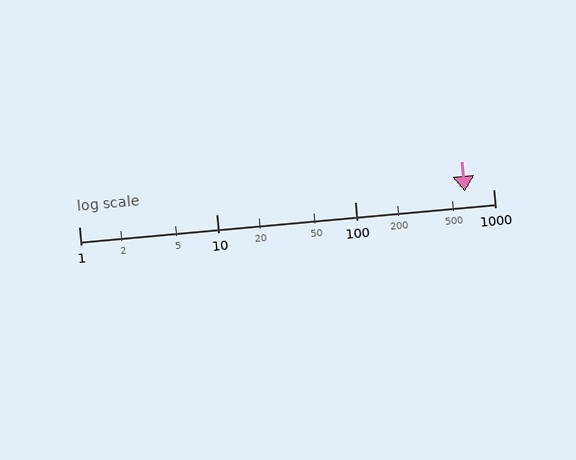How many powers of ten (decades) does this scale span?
The scale spans 3 decades, from 1 to 1000.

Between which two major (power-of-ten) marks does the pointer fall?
The pointer is between 100 and 1000.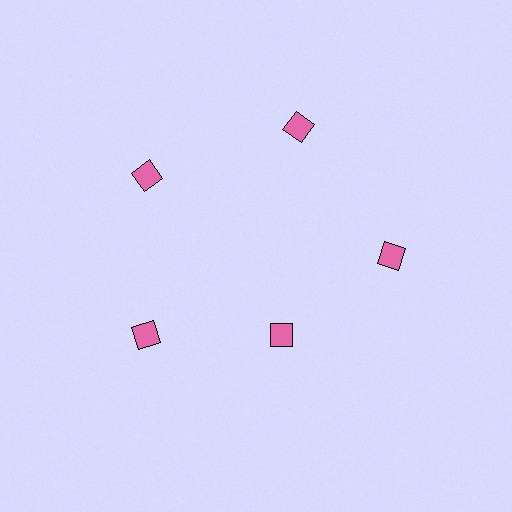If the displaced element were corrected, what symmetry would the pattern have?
It would have 5-fold rotational symmetry — the pattern would map onto itself every 72 degrees.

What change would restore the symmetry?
The symmetry would be restored by moving it outward, back onto the ring so that all 5 diamonds sit at equal angles and equal distance from the center.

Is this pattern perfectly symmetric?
No. The 5 pink diamonds are arranged in a ring, but one element near the 5 o'clock position is pulled inward toward the center, breaking the 5-fold rotational symmetry.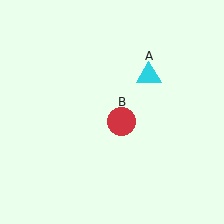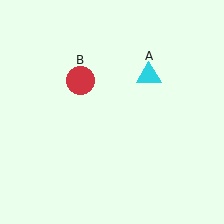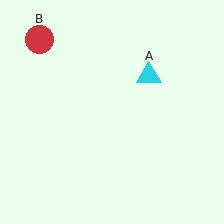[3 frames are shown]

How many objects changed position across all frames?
1 object changed position: red circle (object B).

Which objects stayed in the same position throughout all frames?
Cyan triangle (object A) remained stationary.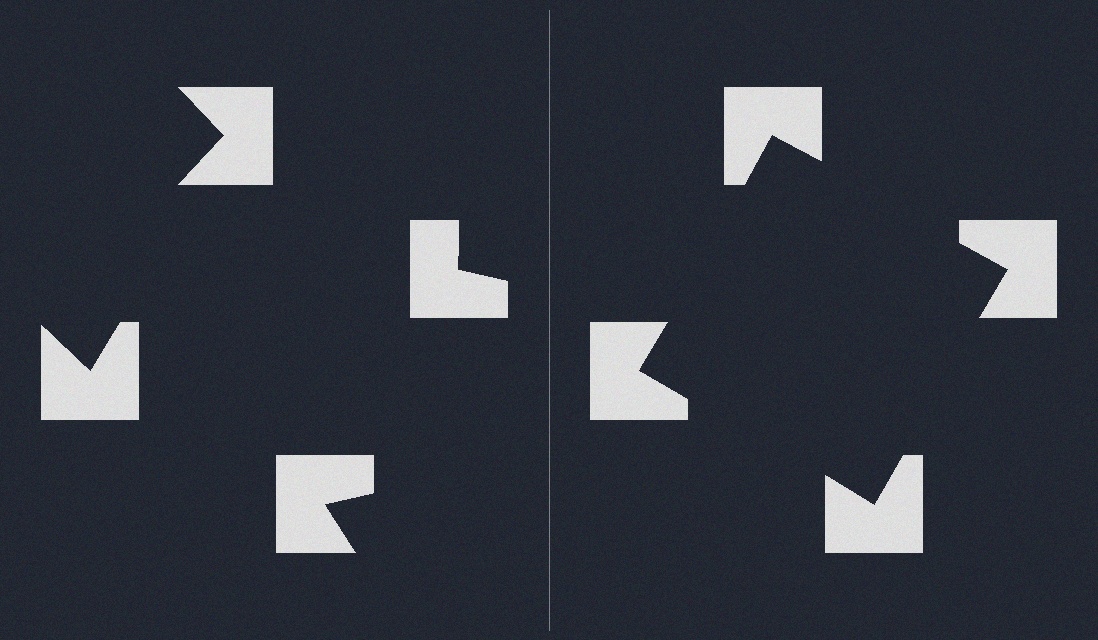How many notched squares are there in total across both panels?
8 — 4 on each side.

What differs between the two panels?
The notched squares are positioned identically on both sides; only the wedge orientations differ. On the right they align to a square; on the left they are misaligned.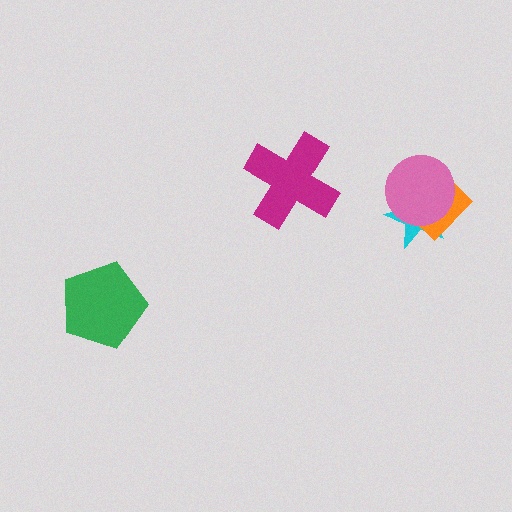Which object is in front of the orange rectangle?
The pink circle is in front of the orange rectangle.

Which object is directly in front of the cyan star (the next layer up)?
The orange rectangle is directly in front of the cyan star.